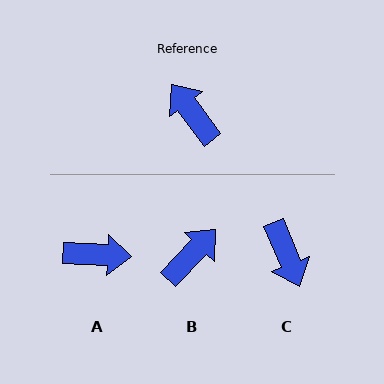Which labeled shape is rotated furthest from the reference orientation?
C, about 166 degrees away.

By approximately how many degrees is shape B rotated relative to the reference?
Approximately 81 degrees clockwise.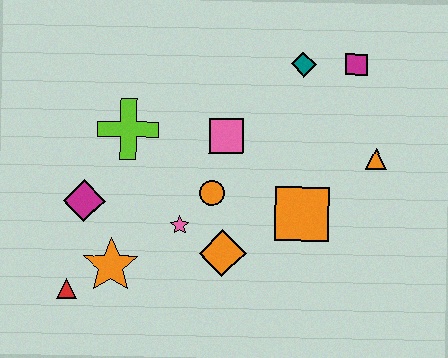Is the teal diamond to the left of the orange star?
No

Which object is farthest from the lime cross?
The orange triangle is farthest from the lime cross.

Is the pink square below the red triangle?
No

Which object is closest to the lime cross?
The magenta diamond is closest to the lime cross.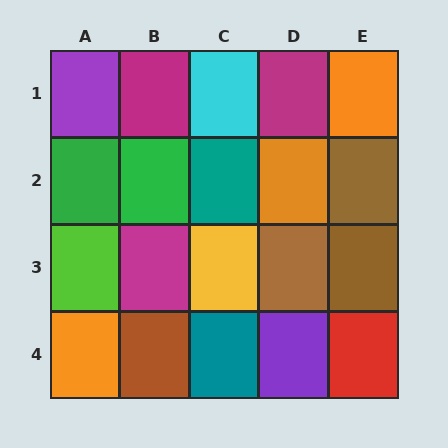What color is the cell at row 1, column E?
Orange.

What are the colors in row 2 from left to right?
Green, green, teal, orange, brown.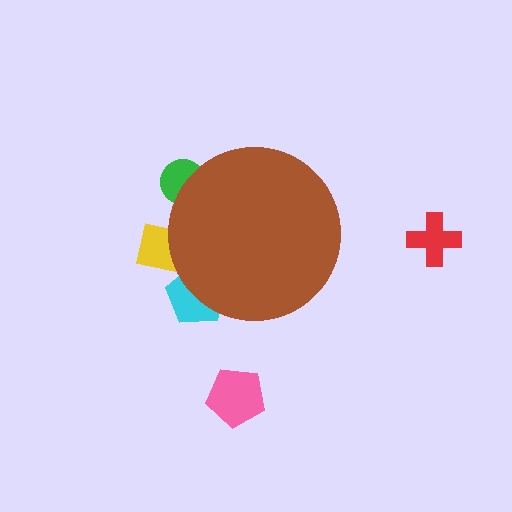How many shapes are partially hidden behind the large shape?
3 shapes are partially hidden.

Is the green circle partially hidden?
Yes, the green circle is partially hidden behind the brown circle.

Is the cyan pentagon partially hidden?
Yes, the cyan pentagon is partially hidden behind the brown circle.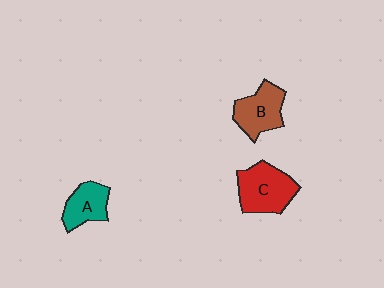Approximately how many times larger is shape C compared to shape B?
Approximately 1.2 times.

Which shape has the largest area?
Shape C (red).